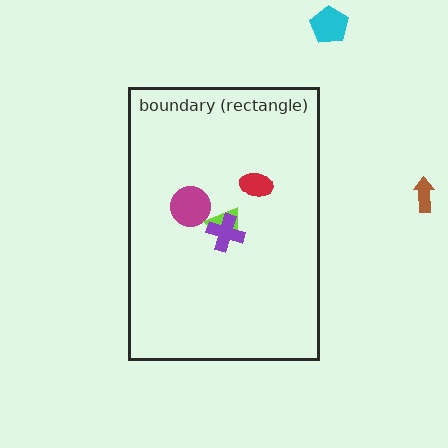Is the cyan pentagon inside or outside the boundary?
Outside.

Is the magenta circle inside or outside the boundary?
Inside.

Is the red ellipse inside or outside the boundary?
Inside.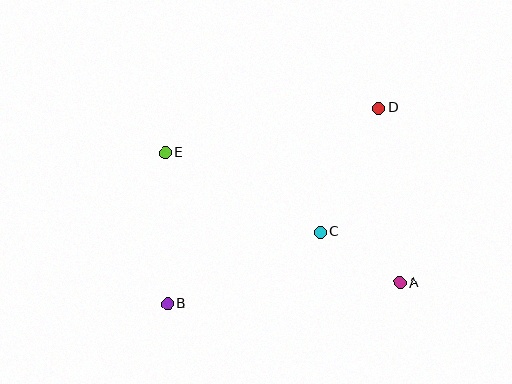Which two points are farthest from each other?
Points B and D are farthest from each other.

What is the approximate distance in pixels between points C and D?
The distance between C and D is approximately 137 pixels.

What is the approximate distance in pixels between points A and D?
The distance between A and D is approximately 176 pixels.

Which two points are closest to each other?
Points A and C are closest to each other.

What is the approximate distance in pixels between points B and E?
The distance between B and E is approximately 151 pixels.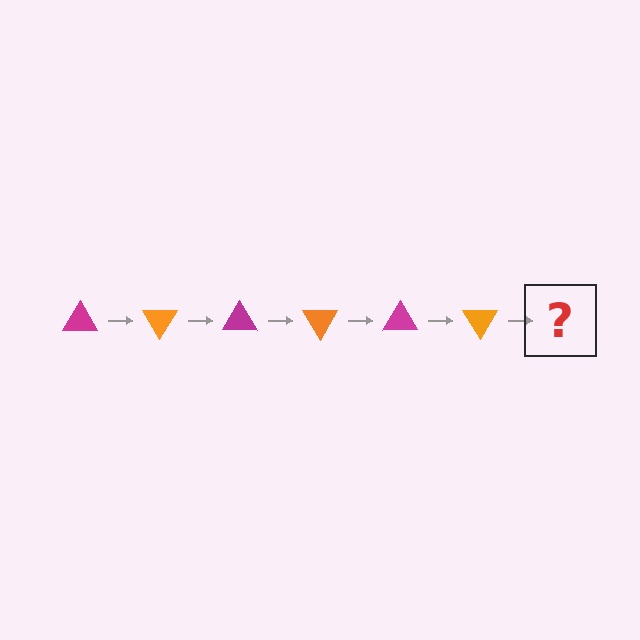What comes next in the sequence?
The next element should be a magenta triangle, rotated 360 degrees from the start.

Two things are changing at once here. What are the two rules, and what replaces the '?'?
The two rules are that it rotates 60 degrees each step and the color cycles through magenta and orange. The '?' should be a magenta triangle, rotated 360 degrees from the start.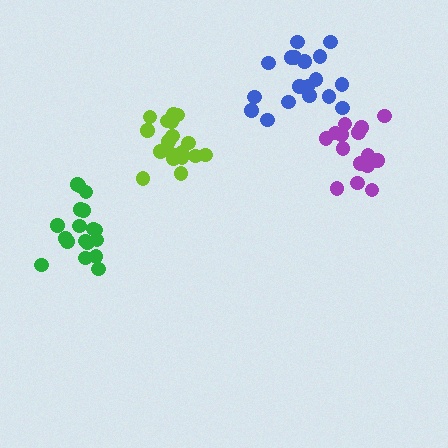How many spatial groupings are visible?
There are 4 spatial groupings.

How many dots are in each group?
Group 1: 15 dots, Group 2: 18 dots, Group 3: 18 dots, Group 4: 18 dots (69 total).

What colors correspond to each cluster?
The clusters are colored: purple, lime, green, blue.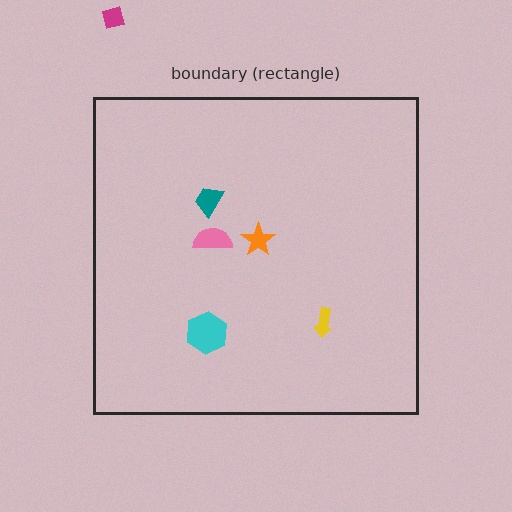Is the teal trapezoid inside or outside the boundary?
Inside.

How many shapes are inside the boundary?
5 inside, 1 outside.